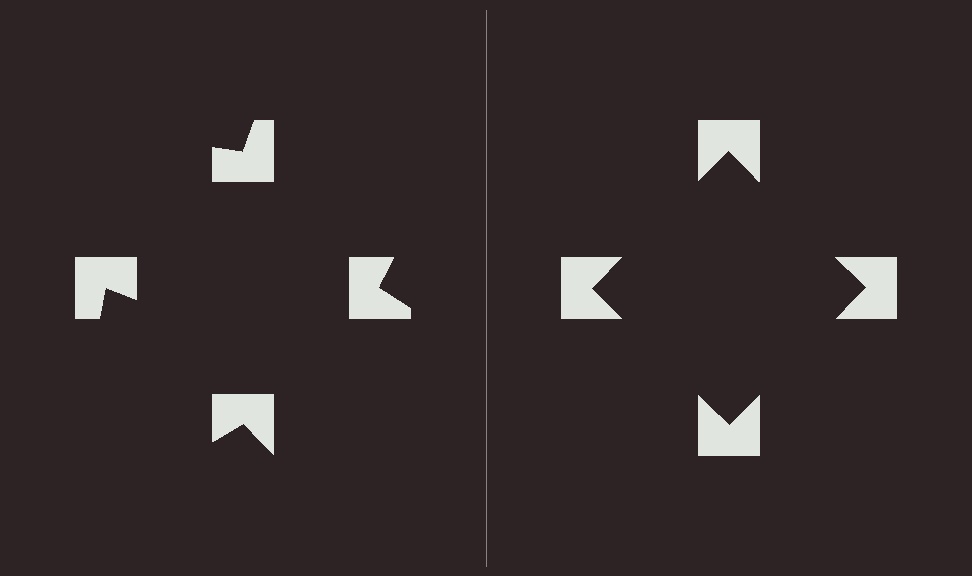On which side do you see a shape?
An illusory square appears on the right side. On the left side the wedge cuts are rotated, so no coherent shape forms.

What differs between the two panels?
The notched squares are positioned identically on both sides; only the wedge orientations differ. On the right they align to a square; on the left they are misaligned.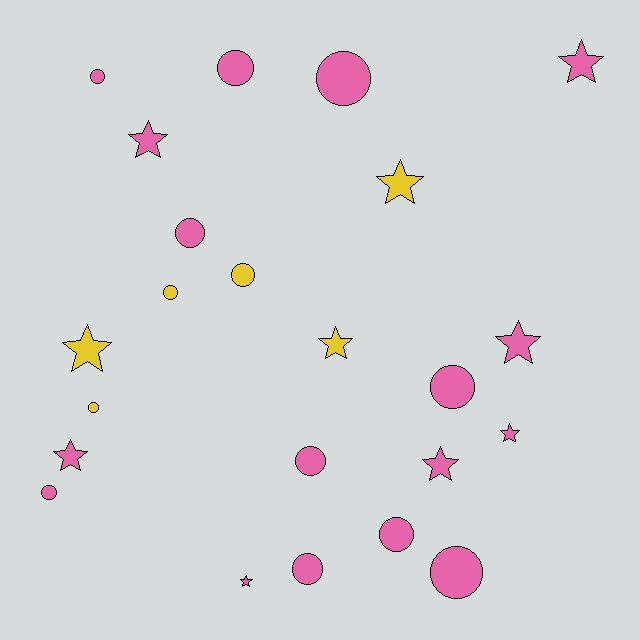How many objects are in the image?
There are 23 objects.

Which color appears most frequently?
Pink, with 17 objects.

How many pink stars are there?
There are 7 pink stars.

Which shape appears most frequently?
Circle, with 13 objects.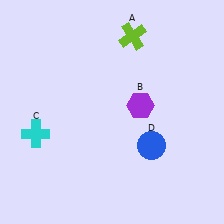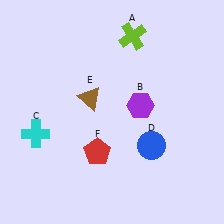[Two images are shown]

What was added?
A brown triangle (E), a red pentagon (F) were added in Image 2.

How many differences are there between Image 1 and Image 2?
There are 2 differences between the two images.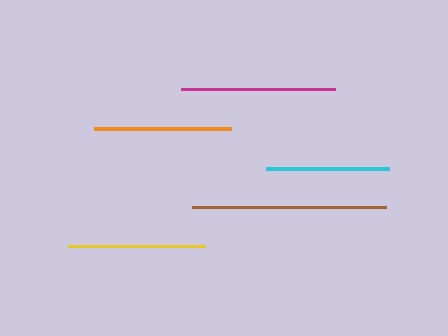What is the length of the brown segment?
The brown segment is approximately 194 pixels long.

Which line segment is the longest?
The brown line is the longest at approximately 194 pixels.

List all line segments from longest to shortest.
From longest to shortest: brown, magenta, yellow, orange, cyan.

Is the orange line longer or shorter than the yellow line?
The yellow line is longer than the orange line.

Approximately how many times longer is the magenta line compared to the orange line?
The magenta line is approximately 1.1 times the length of the orange line.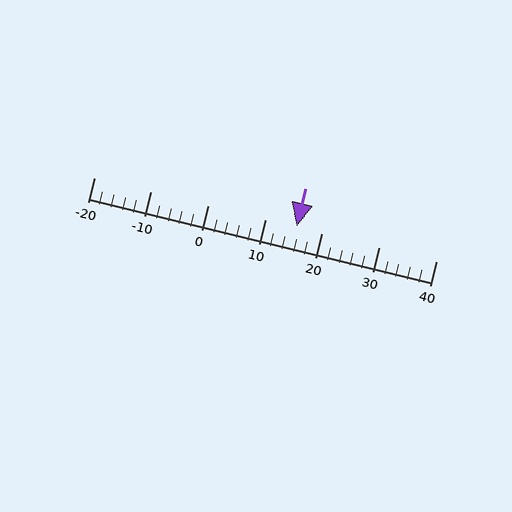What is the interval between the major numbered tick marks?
The major tick marks are spaced 10 units apart.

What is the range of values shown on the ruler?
The ruler shows values from -20 to 40.